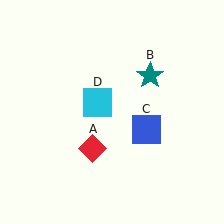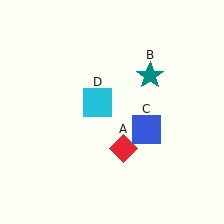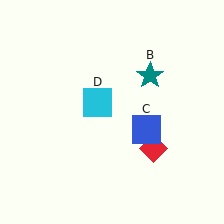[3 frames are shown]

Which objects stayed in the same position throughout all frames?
Teal star (object B) and blue square (object C) and cyan square (object D) remained stationary.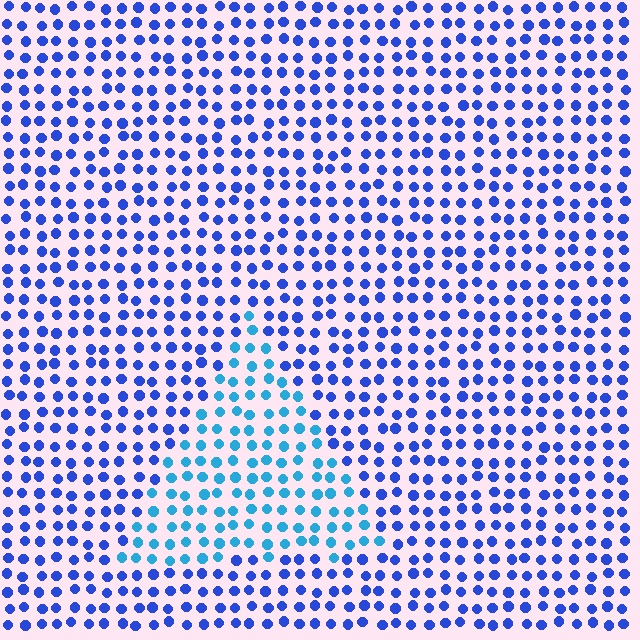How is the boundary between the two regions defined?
The boundary is defined purely by a slight shift in hue (about 33 degrees). Spacing, size, and orientation are identical on both sides.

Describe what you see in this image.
The image is filled with small blue elements in a uniform arrangement. A triangle-shaped region is visible where the elements are tinted to a slightly different hue, forming a subtle color boundary.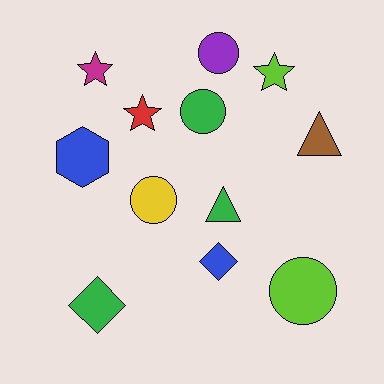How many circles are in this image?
There are 4 circles.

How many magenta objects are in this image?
There is 1 magenta object.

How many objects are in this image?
There are 12 objects.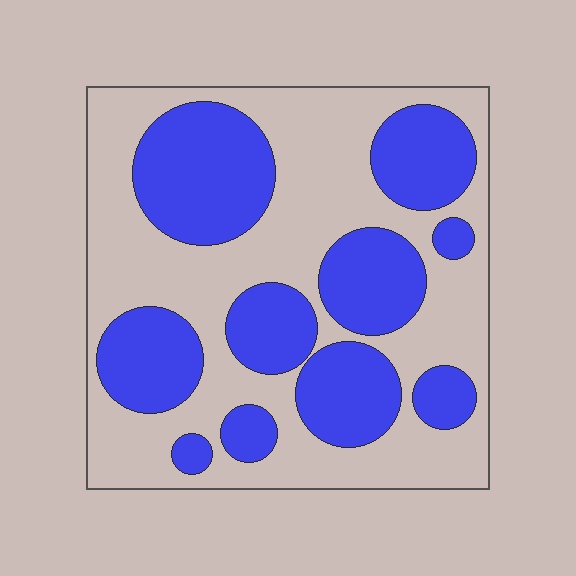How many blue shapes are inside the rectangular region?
10.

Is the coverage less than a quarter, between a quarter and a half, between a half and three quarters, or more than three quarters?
Between a quarter and a half.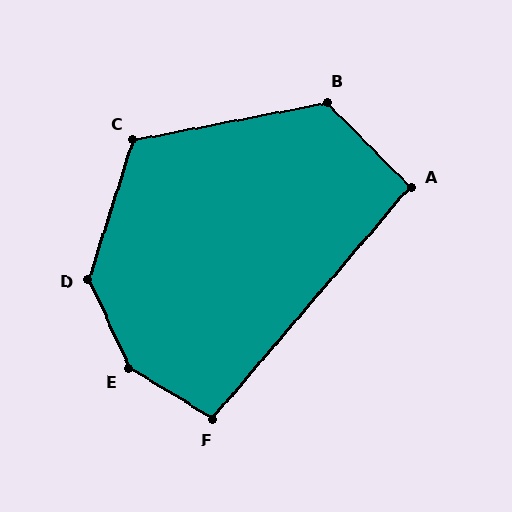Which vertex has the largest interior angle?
E, at approximately 146 degrees.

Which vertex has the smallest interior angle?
A, at approximately 95 degrees.